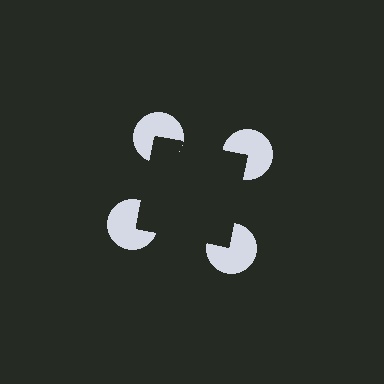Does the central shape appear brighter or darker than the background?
It typically appears slightly darker than the background, even though no actual brightness change is drawn.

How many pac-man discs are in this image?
There are 4 — one at each vertex of the illusory square.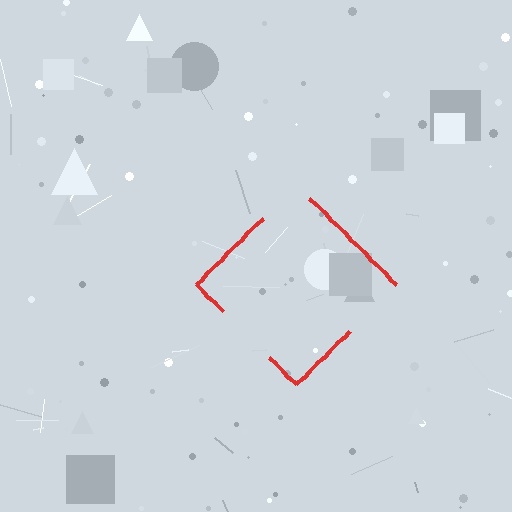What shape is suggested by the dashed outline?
The dashed outline suggests a diamond.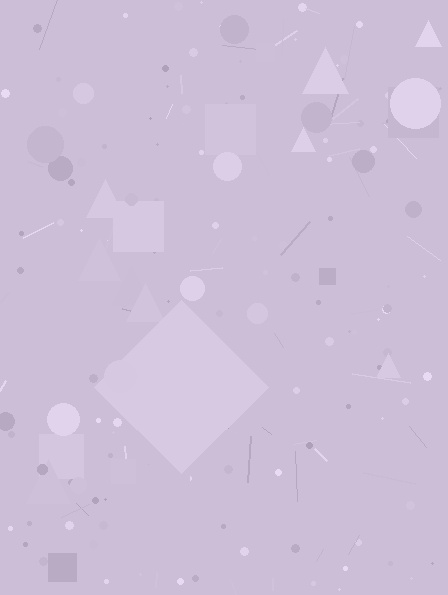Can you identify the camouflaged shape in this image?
The camouflaged shape is a diamond.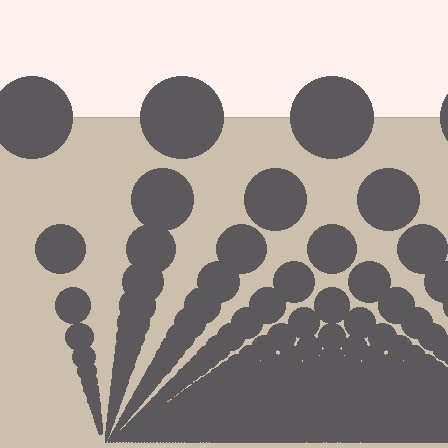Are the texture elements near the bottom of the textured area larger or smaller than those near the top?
Smaller. The gradient is inverted — elements near the bottom are smaller and denser.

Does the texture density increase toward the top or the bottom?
Density increases toward the bottom.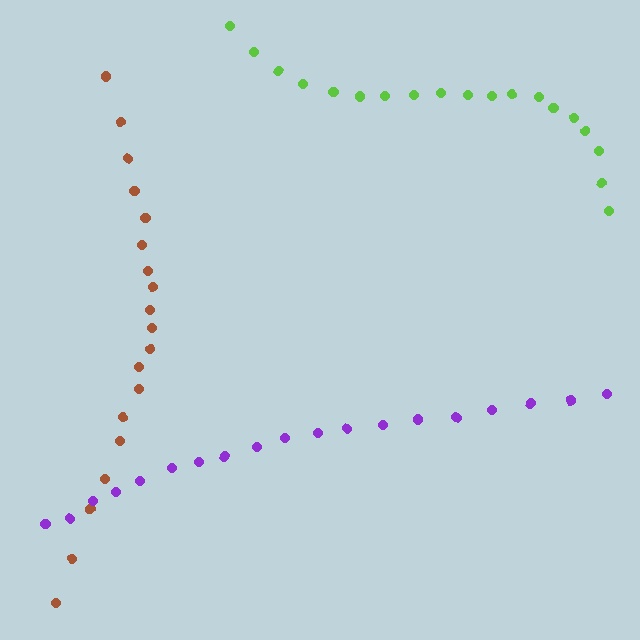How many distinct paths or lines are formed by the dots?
There are 3 distinct paths.